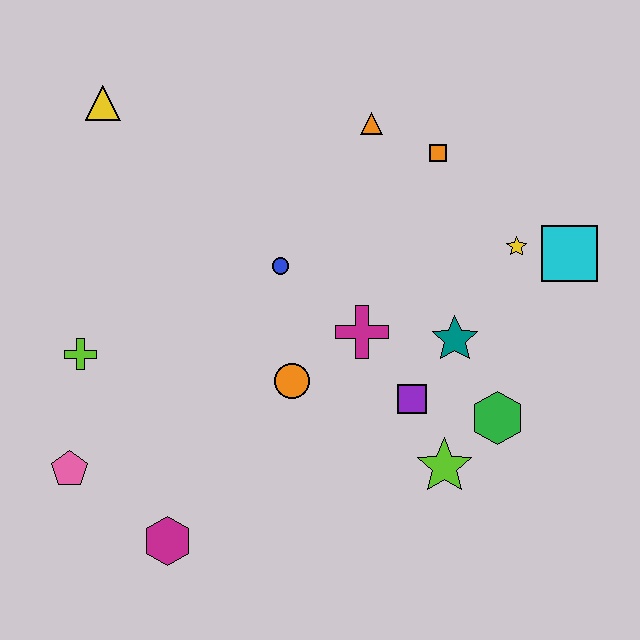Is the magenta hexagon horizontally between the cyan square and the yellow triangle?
Yes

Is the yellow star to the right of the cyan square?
No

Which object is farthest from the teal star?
The yellow triangle is farthest from the teal star.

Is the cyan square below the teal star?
No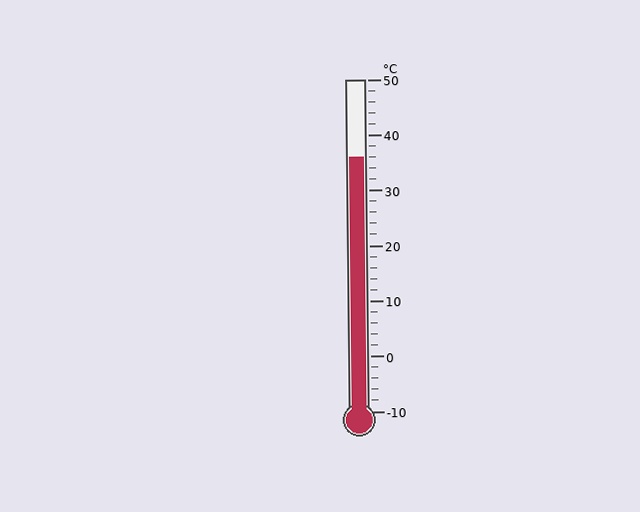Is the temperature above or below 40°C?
The temperature is below 40°C.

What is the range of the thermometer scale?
The thermometer scale ranges from -10°C to 50°C.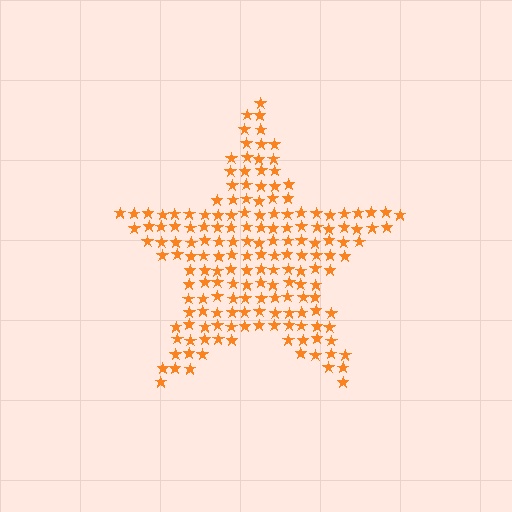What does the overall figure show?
The overall figure shows a star.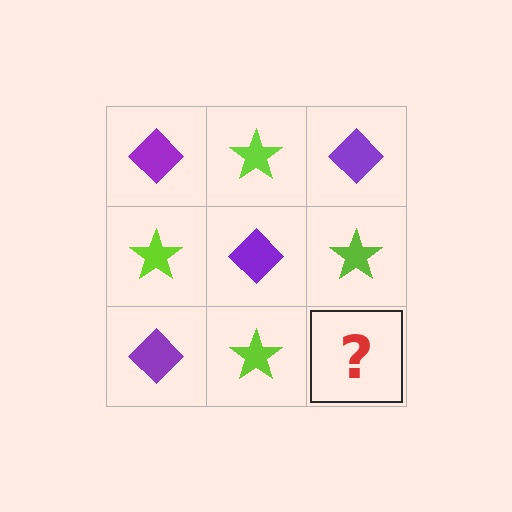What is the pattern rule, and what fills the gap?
The rule is that it alternates purple diamond and lime star in a checkerboard pattern. The gap should be filled with a purple diamond.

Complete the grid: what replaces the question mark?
The question mark should be replaced with a purple diamond.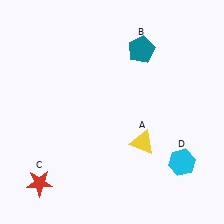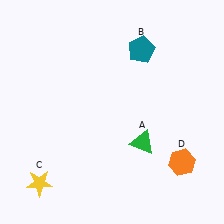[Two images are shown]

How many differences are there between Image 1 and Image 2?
There are 3 differences between the two images.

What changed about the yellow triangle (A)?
In Image 1, A is yellow. In Image 2, it changed to green.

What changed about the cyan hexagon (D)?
In Image 1, D is cyan. In Image 2, it changed to orange.